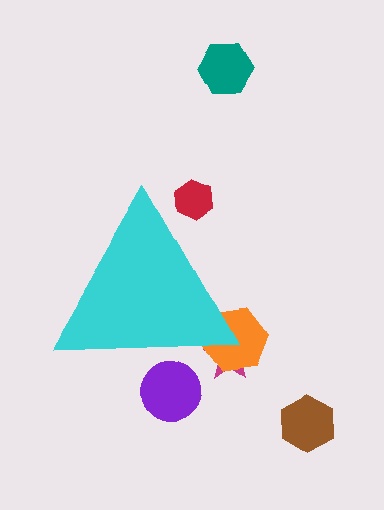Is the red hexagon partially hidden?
Yes, the red hexagon is partially hidden behind the cyan triangle.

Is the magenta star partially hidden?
Yes, the magenta star is partially hidden behind the cyan triangle.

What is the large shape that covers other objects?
A cyan triangle.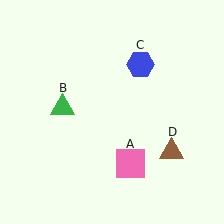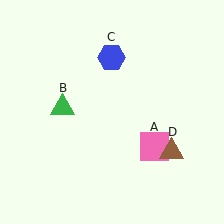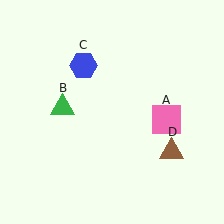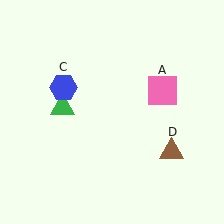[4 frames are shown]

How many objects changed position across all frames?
2 objects changed position: pink square (object A), blue hexagon (object C).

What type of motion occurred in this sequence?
The pink square (object A), blue hexagon (object C) rotated counterclockwise around the center of the scene.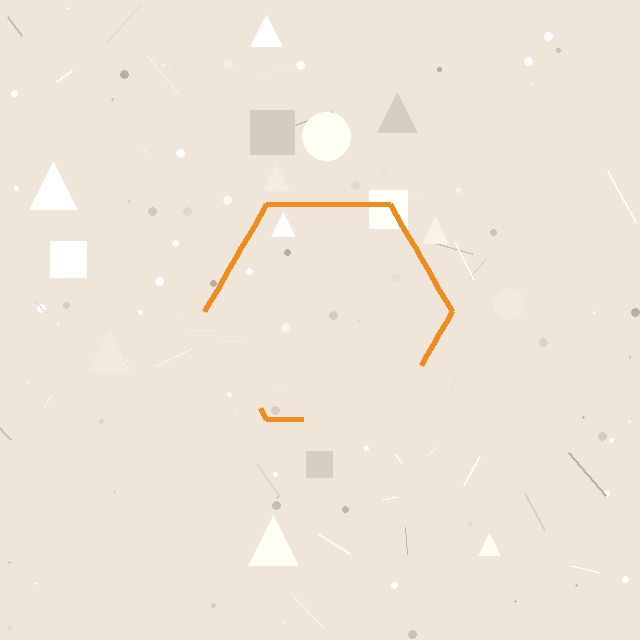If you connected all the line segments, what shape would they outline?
They would outline a hexagon.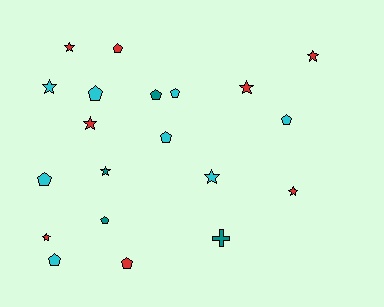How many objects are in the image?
There are 20 objects.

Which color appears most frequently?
Red, with 8 objects.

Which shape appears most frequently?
Pentagon, with 10 objects.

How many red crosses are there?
There are no red crosses.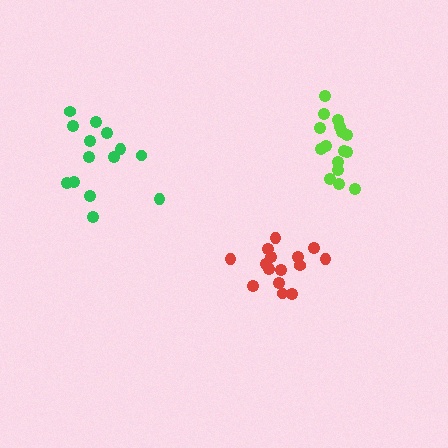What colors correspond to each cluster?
The clusters are colored: red, lime, green.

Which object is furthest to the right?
The lime cluster is rightmost.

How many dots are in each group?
Group 1: 15 dots, Group 2: 16 dots, Group 3: 14 dots (45 total).